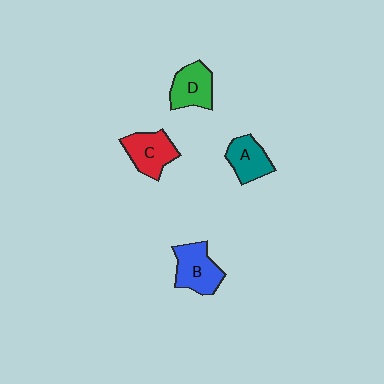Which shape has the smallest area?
Shape A (teal).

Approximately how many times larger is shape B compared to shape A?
Approximately 1.2 times.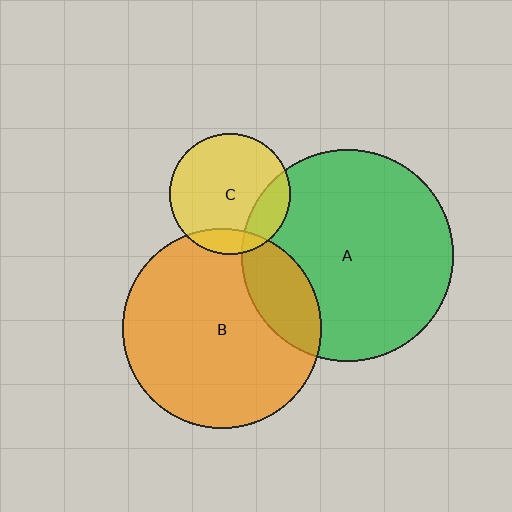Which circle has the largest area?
Circle A (green).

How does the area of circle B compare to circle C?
Approximately 2.7 times.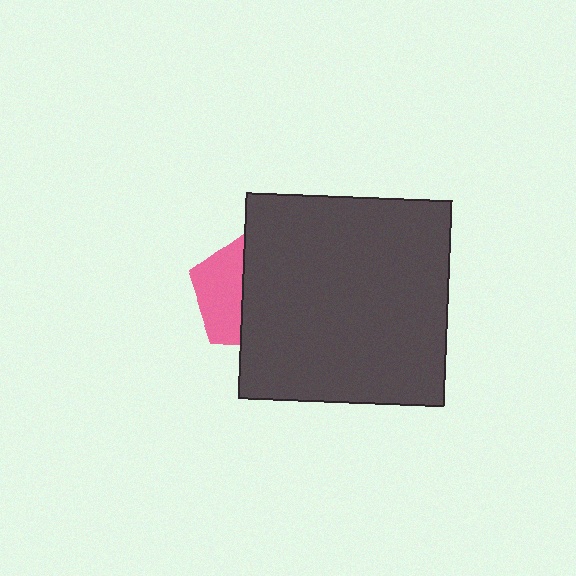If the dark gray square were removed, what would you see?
You would see the complete pink pentagon.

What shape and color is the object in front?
The object in front is a dark gray square.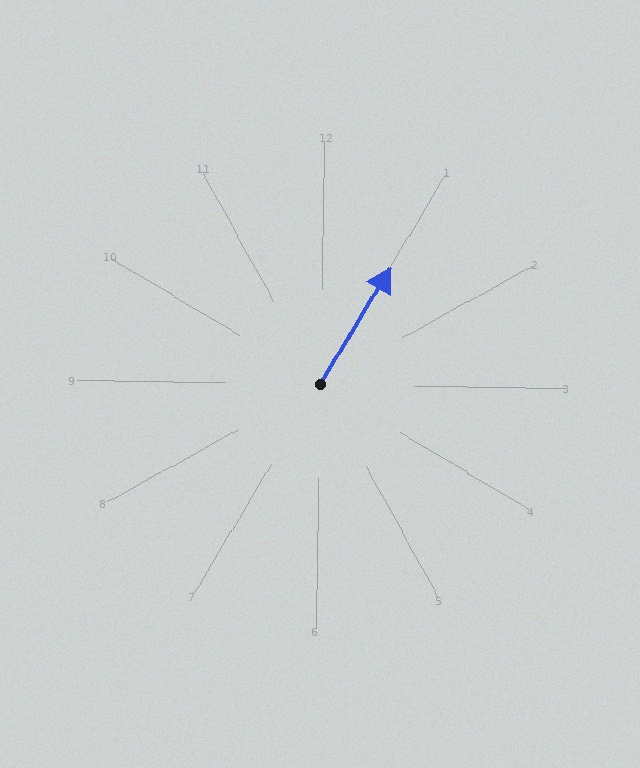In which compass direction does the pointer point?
Northeast.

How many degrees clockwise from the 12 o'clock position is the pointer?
Approximately 30 degrees.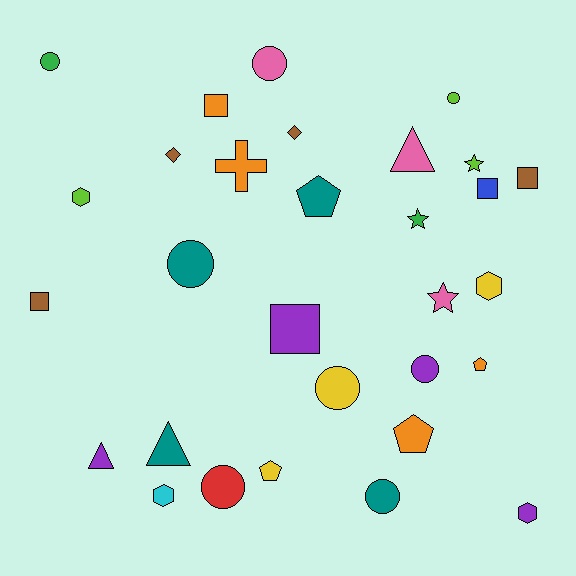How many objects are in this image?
There are 30 objects.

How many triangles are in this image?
There are 3 triangles.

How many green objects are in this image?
There are 2 green objects.